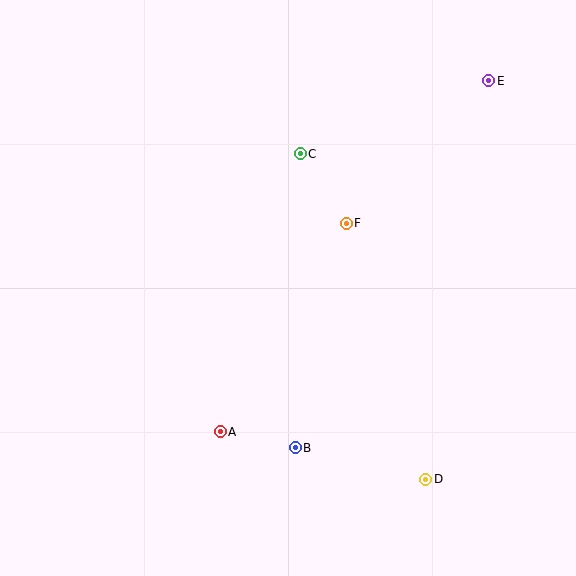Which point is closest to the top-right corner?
Point E is closest to the top-right corner.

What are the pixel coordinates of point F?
Point F is at (346, 223).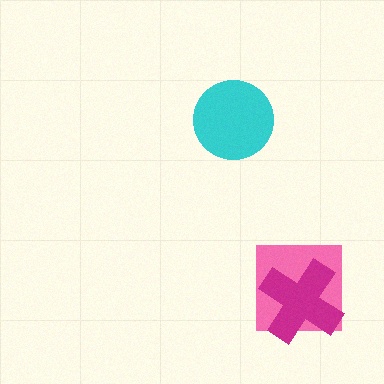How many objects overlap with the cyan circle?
0 objects overlap with the cyan circle.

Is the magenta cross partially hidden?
No, no other shape covers it.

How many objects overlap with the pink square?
1 object overlaps with the pink square.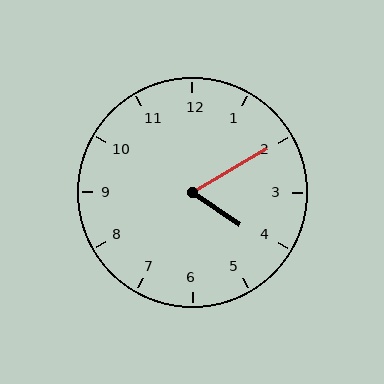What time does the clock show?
4:10.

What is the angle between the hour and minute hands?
Approximately 65 degrees.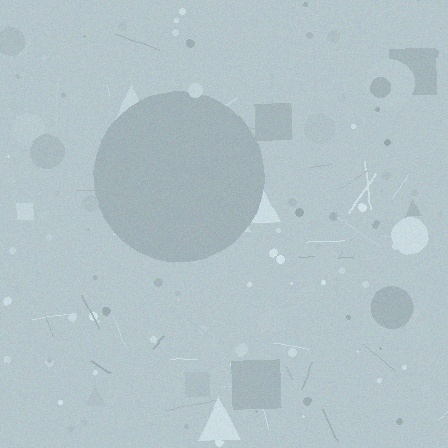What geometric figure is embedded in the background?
A circle is embedded in the background.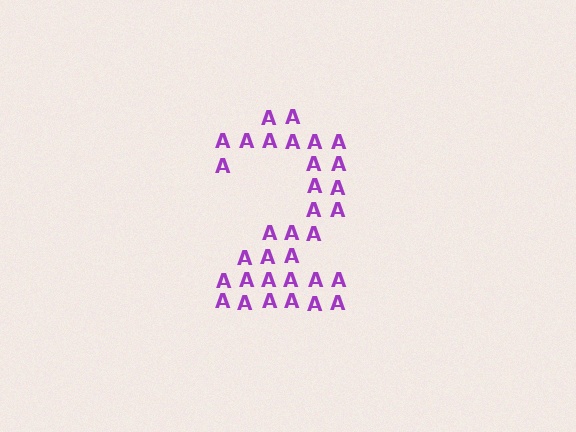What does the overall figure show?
The overall figure shows the digit 2.